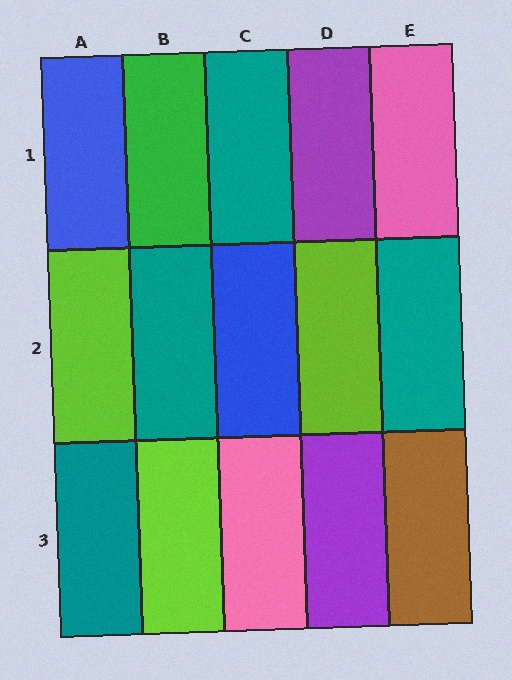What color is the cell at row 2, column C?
Blue.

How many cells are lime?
3 cells are lime.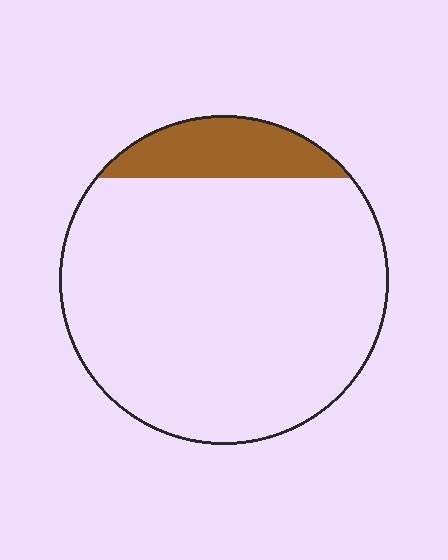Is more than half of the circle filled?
No.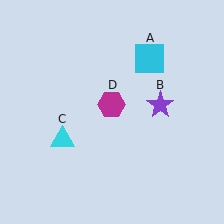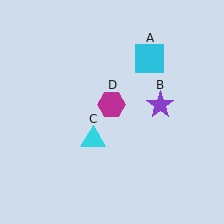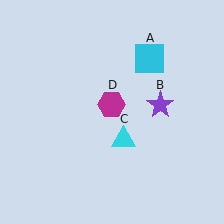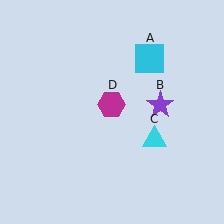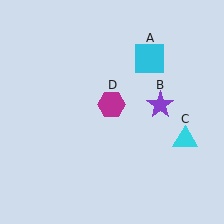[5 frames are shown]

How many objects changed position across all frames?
1 object changed position: cyan triangle (object C).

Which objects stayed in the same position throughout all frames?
Cyan square (object A) and purple star (object B) and magenta hexagon (object D) remained stationary.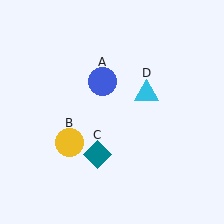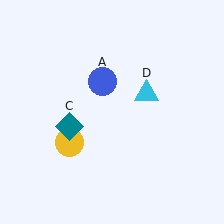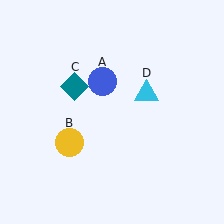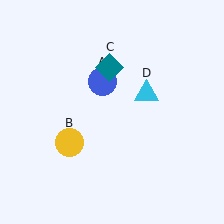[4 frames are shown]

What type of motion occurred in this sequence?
The teal diamond (object C) rotated clockwise around the center of the scene.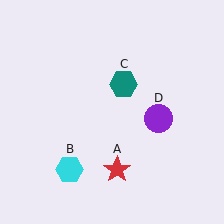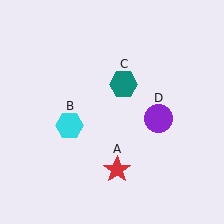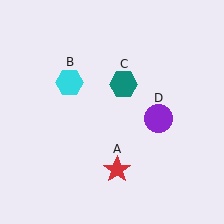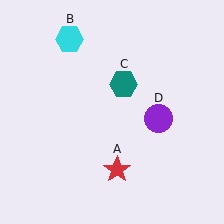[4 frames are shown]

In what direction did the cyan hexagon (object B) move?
The cyan hexagon (object B) moved up.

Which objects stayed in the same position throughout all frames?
Red star (object A) and teal hexagon (object C) and purple circle (object D) remained stationary.